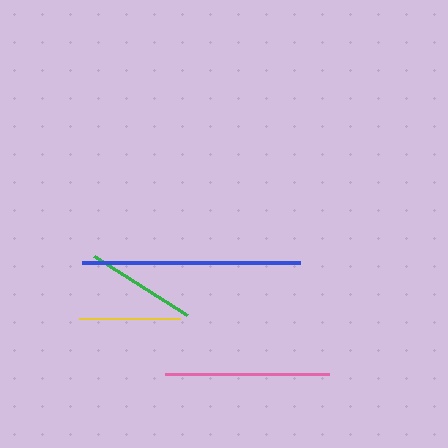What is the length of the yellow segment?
The yellow segment is approximately 101 pixels long.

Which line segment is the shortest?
The yellow line is the shortest at approximately 101 pixels.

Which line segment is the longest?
The blue line is the longest at approximately 218 pixels.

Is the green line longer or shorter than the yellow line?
The green line is longer than the yellow line.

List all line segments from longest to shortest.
From longest to shortest: blue, pink, green, yellow.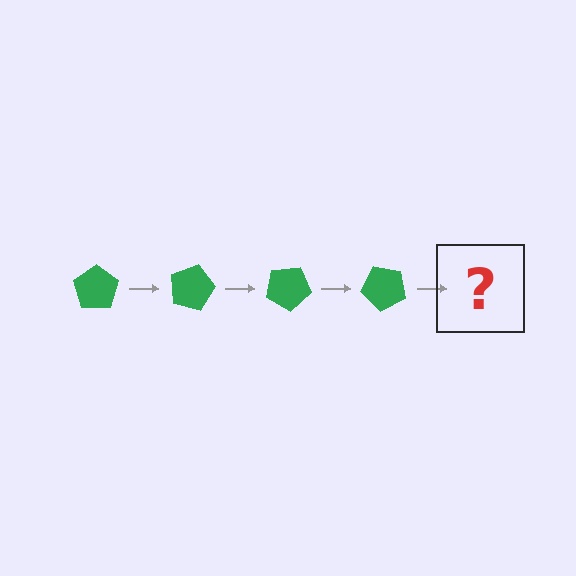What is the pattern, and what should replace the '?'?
The pattern is that the pentagon rotates 15 degrees each step. The '?' should be a green pentagon rotated 60 degrees.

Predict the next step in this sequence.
The next step is a green pentagon rotated 60 degrees.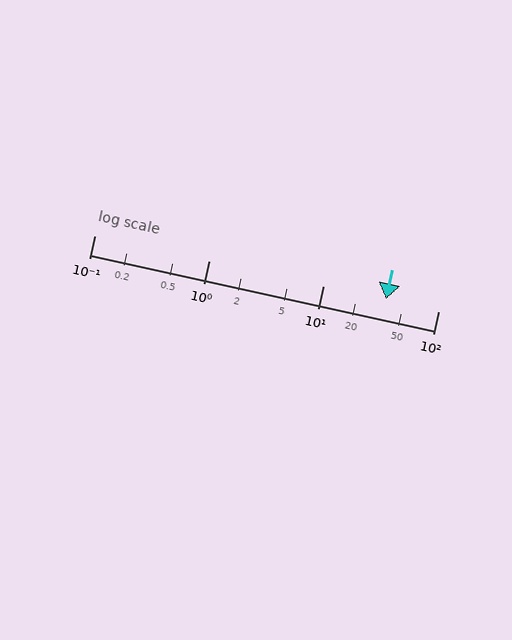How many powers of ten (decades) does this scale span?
The scale spans 3 decades, from 0.1 to 100.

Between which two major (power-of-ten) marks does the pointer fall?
The pointer is between 10 and 100.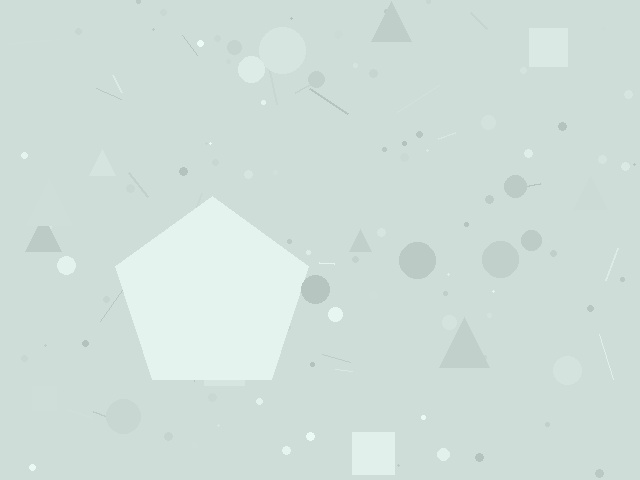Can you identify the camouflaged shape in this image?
The camouflaged shape is a pentagon.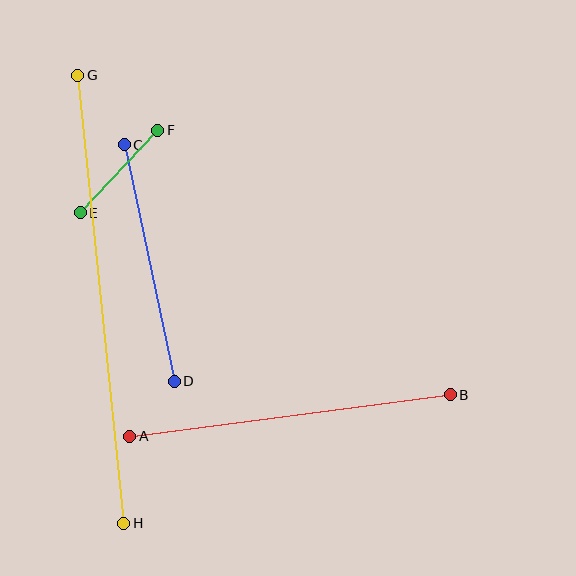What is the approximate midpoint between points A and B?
The midpoint is at approximately (290, 415) pixels.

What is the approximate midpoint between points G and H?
The midpoint is at approximately (101, 299) pixels.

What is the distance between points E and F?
The distance is approximately 113 pixels.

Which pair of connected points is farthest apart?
Points G and H are farthest apart.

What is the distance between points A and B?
The distance is approximately 323 pixels.